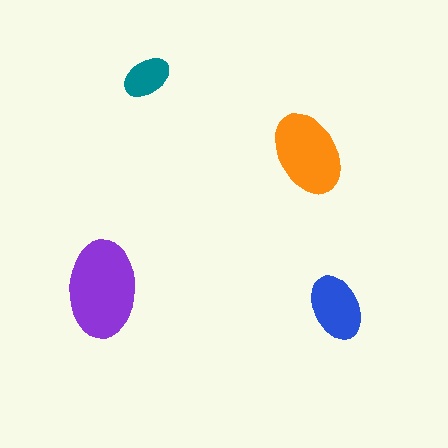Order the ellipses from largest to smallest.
the purple one, the orange one, the blue one, the teal one.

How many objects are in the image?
There are 4 objects in the image.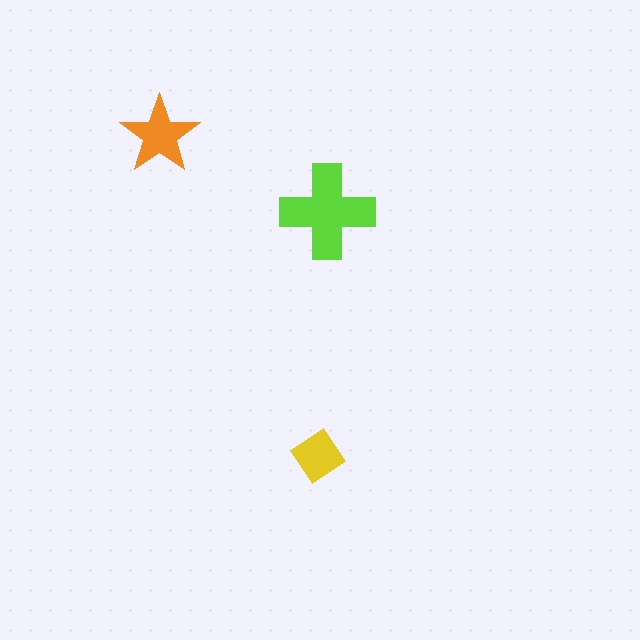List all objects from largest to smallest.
The lime cross, the orange star, the yellow diamond.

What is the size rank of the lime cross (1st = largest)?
1st.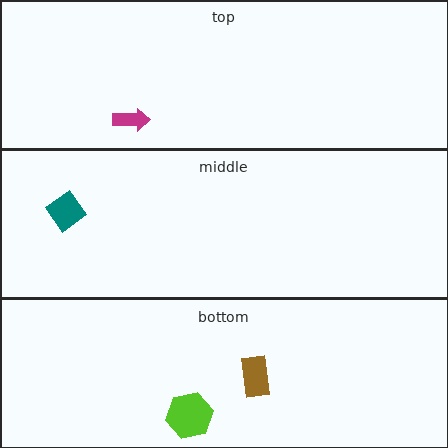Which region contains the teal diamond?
The middle region.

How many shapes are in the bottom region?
2.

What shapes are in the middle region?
The teal diamond.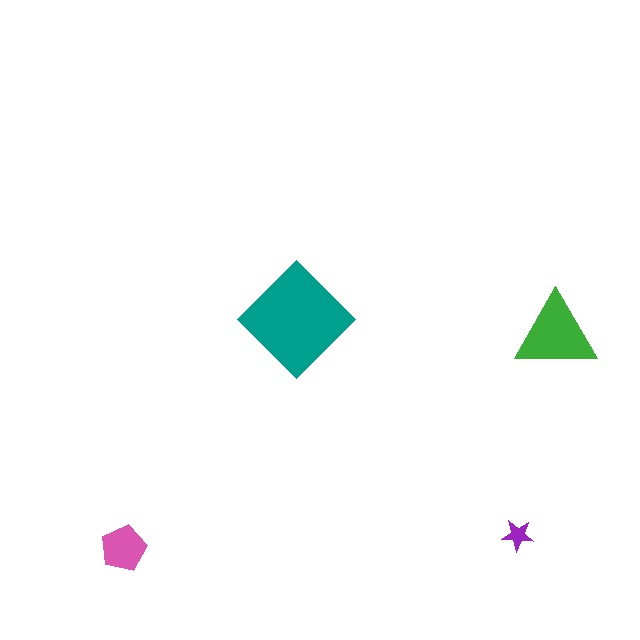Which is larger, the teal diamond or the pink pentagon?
The teal diamond.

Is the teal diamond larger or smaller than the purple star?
Larger.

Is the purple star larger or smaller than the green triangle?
Smaller.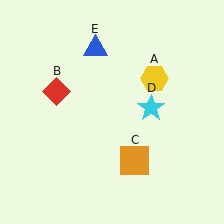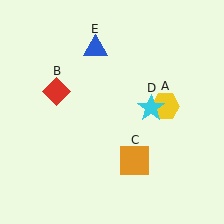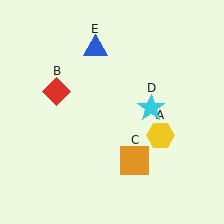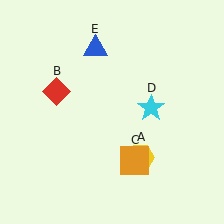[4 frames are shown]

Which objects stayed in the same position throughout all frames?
Red diamond (object B) and orange square (object C) and cyan star (object D) and blue triangle (object E) remained stationary.